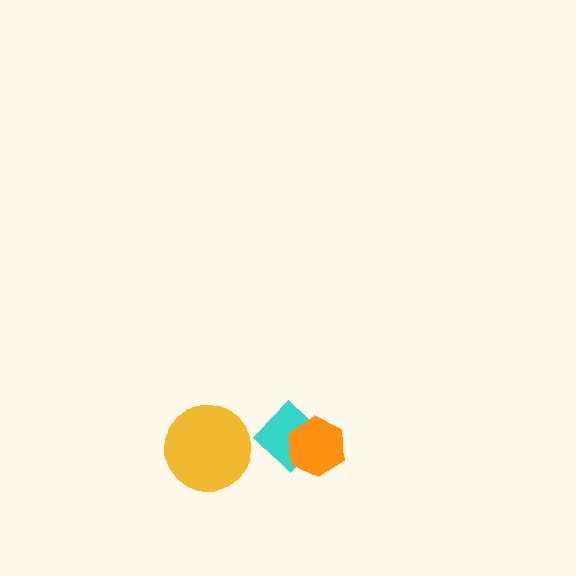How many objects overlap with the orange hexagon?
1 object overlaps with the orange hexagon.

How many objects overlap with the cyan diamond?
1 object overlaps with the cyan diamond.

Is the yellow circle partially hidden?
No, no other shape covers it.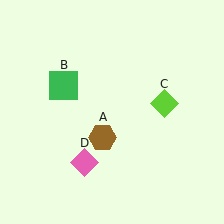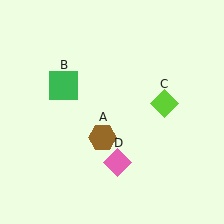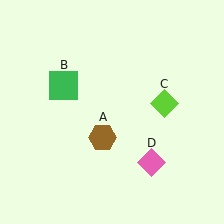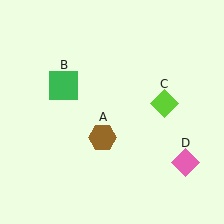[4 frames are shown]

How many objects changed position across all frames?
1 object changed position: pink diamond (object D).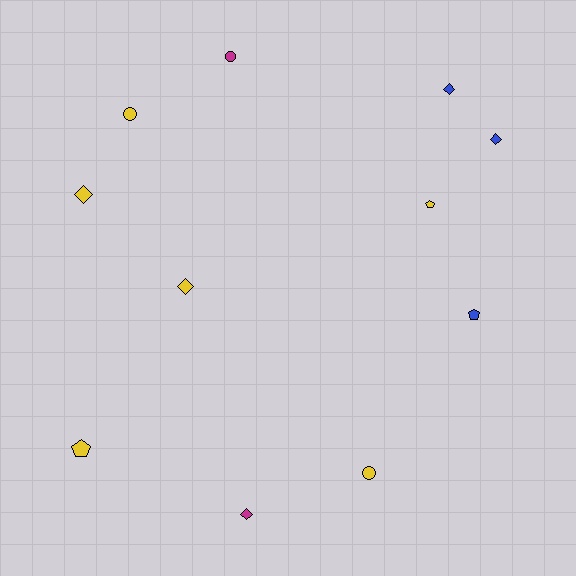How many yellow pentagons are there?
There are 2 yellow pentagons.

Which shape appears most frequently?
Diamond, with 5 objects.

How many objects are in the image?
There are 11 objects.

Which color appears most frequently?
Yellow, with 6 objects.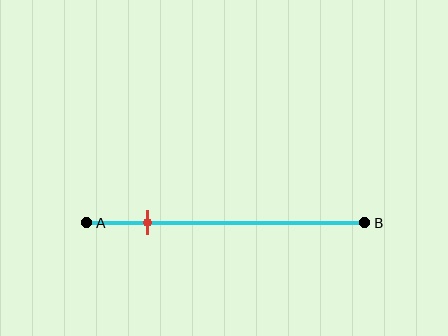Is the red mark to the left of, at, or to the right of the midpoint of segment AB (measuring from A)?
The red mark is to the left of the midpoint of segment AB.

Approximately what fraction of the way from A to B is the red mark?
The red mark is approximately 20% of the way from A to B.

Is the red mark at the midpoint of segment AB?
No, the mark is at about 20% from A, not at the 50% midpoint.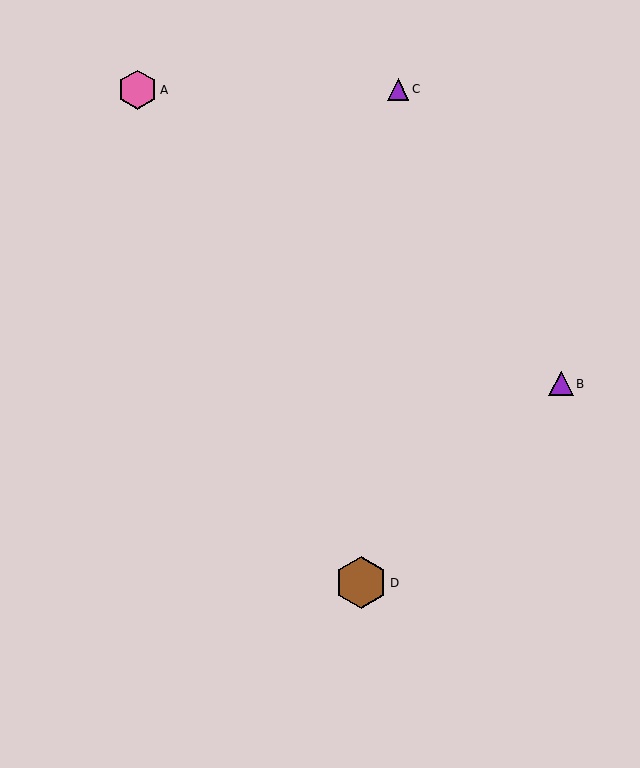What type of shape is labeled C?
Shape C is a purple triangle.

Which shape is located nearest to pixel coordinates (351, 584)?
The brown hexagon (labeled D) at (361, 583) is nearest to that location.